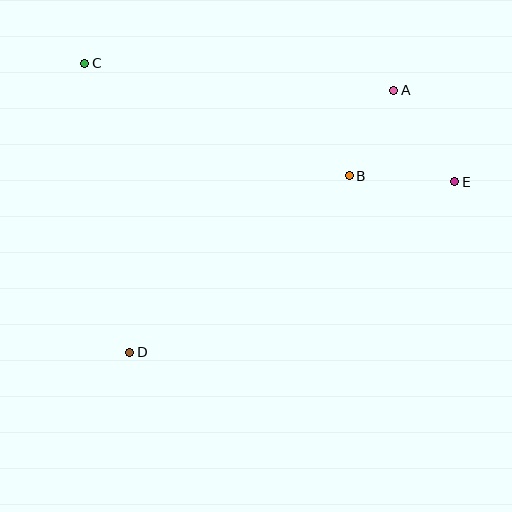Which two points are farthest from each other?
Points C and E are farthest from each other.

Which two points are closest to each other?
Points A and B are closest to each other.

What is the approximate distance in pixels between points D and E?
The distance between D and E is approximately 367 pixels.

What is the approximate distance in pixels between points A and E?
The distance between A and E is approximately 110 pixels.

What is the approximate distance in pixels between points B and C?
The distance between B and C is approximately 287 pixels.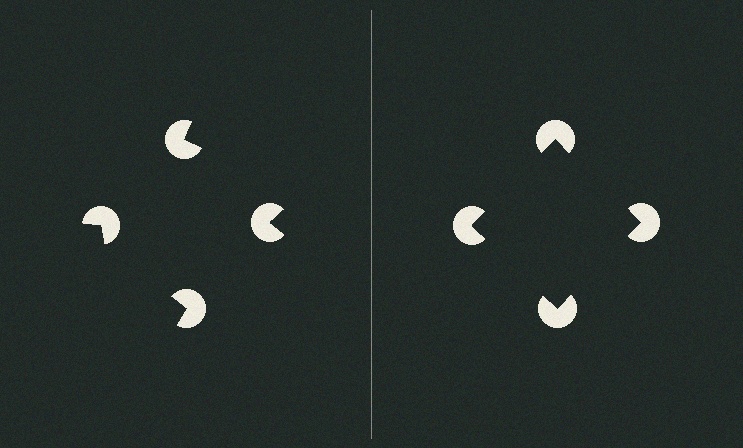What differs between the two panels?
The pac-man discs are positioned identically on both sides; only the wedge orientations differ. On the right they align to a square; on the left they are misaligned.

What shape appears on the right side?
An illusory square.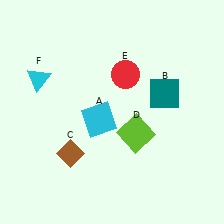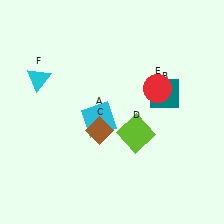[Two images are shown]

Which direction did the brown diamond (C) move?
The brown diamond (C) moved right.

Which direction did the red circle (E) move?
The red circle (E) moved right.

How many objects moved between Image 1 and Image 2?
2 objects moved between the two images.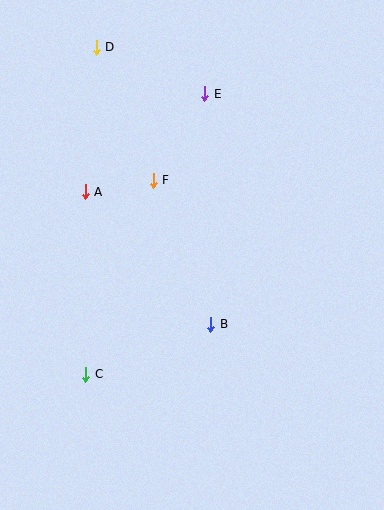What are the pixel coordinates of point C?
Point C is at (86, 374).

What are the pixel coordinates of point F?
Point F is at (153, 180).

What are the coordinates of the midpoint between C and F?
The midpoint between C and F is at (120, 277).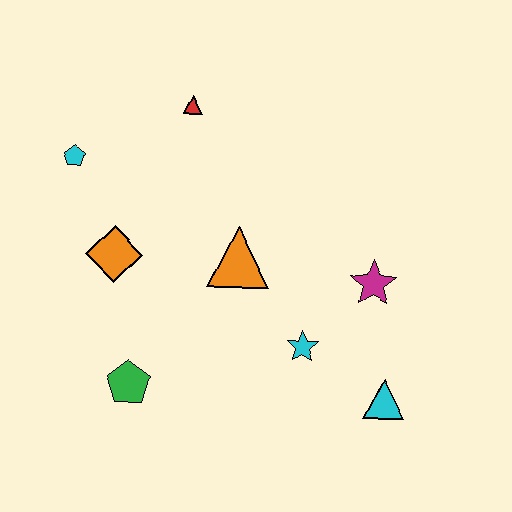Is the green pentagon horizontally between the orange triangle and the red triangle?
No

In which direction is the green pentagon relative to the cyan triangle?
The green pentagon is to the left of the cyan triangle.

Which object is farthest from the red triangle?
The cyan triangle is farthest from the red triangle.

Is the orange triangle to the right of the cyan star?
No